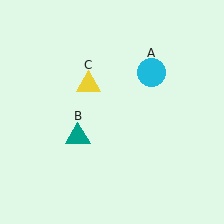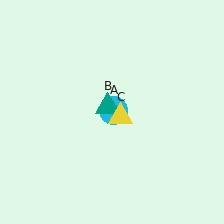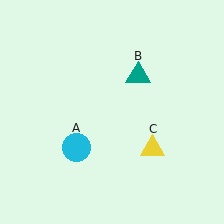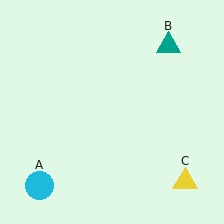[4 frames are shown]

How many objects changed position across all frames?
3 objects changed position: cyan circle (object A), teal triangle (object B), yellow triangle (object C).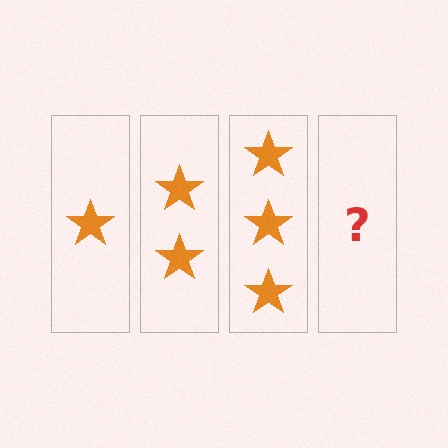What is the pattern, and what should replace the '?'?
The pattern is that each step adds one more star. The '?' should be 4 stars.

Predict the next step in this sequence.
The next step is 4 stars.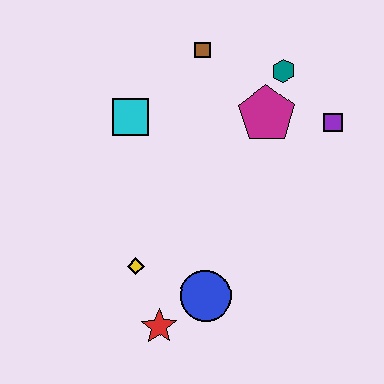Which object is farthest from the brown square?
The red star is farthest from the brown square.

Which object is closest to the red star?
The blue circle is closest to the red star.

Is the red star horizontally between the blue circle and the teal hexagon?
No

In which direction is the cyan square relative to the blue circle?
The cyan square is above the blue circle.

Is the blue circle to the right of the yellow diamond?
Yes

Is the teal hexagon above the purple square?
Yes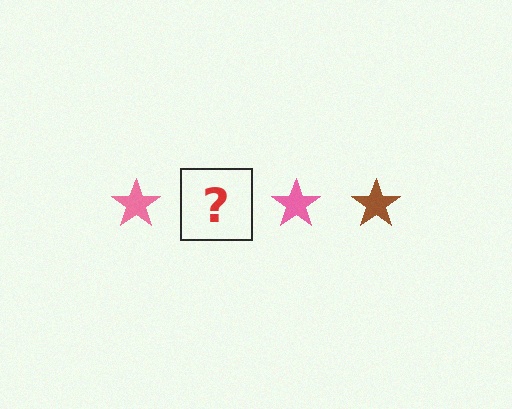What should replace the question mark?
The question mark should be replaced with a brown star.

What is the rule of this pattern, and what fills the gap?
The rule is that the pattern cycles through pink, brown stars. The gap should be filled with a brown star.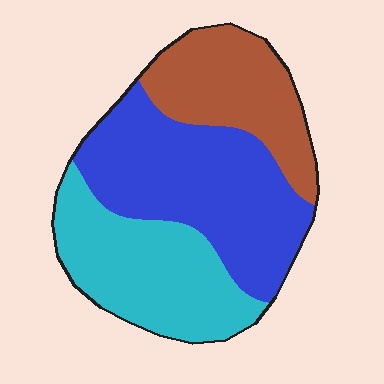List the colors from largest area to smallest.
From largest to smallest: blue, cyan, brown.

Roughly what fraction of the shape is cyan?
Cyan takes up about one third (1/3) of the shape.